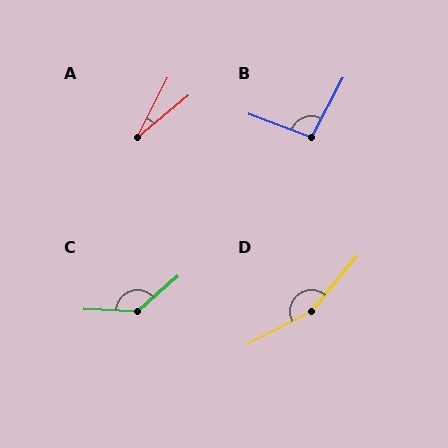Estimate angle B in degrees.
Approximately 97 degrees.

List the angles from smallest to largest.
A (23°), B (97°), C (136°), D (156°).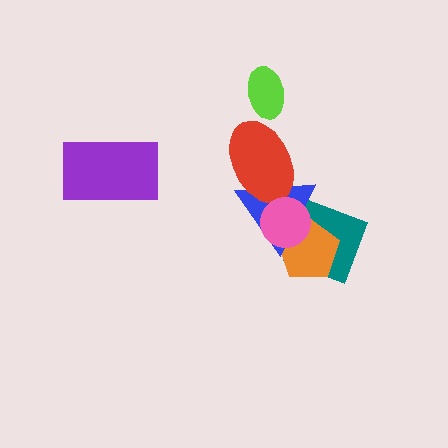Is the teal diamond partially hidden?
Yes, it is partially covered by another shape.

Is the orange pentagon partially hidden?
Yes, it is partially covered by another shape.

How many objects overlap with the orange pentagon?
3 objects overlap with the orange pentagon.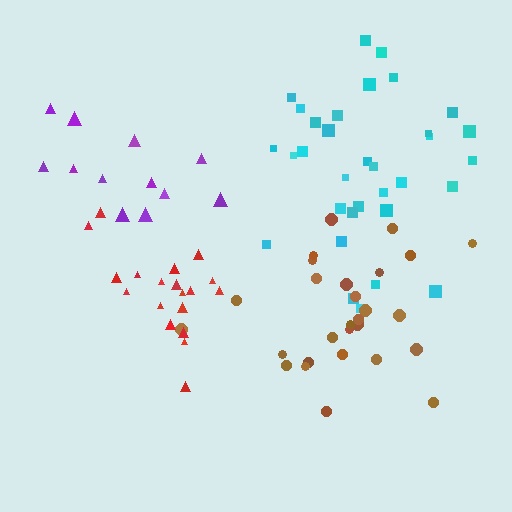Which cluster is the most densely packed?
Cyan.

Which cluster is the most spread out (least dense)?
Purple.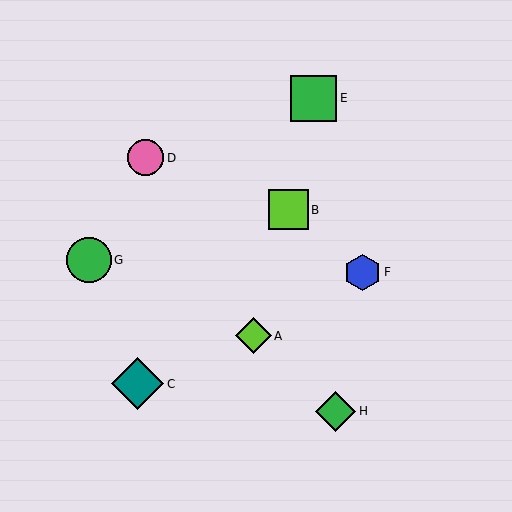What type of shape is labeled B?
Shape B is a lime square.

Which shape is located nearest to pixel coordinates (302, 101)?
The green square (labeled E) at (314, 98) is nearest to that location.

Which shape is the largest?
The teal diamond (labeled C) is the largest.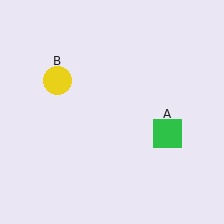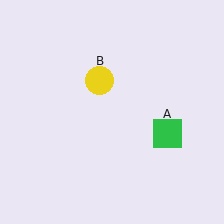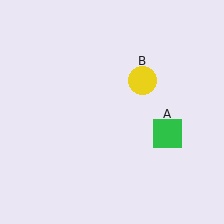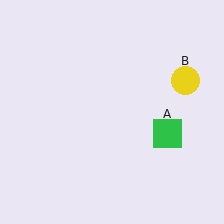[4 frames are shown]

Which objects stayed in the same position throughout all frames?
Green square (object A) remained stationary.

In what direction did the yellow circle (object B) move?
The yellow circle (object B) moved right.